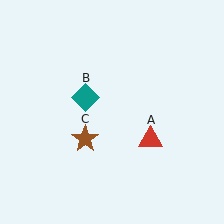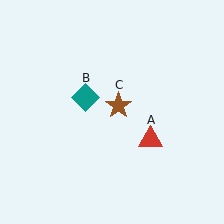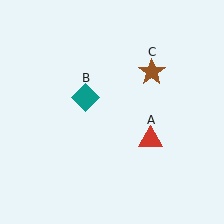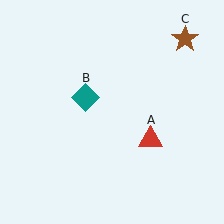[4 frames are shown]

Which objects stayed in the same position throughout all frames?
Red triangle (object A) and teal diamond (object B) remained stationary.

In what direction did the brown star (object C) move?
The brown star (object C) moved up and to the right.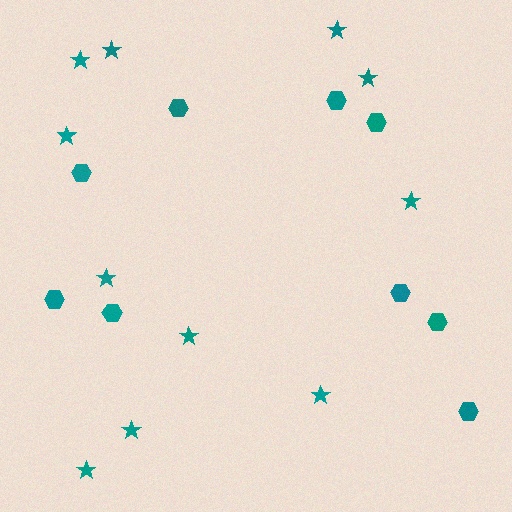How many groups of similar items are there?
There are 2 groups: one group of hexagons (9) and one group of stars (11).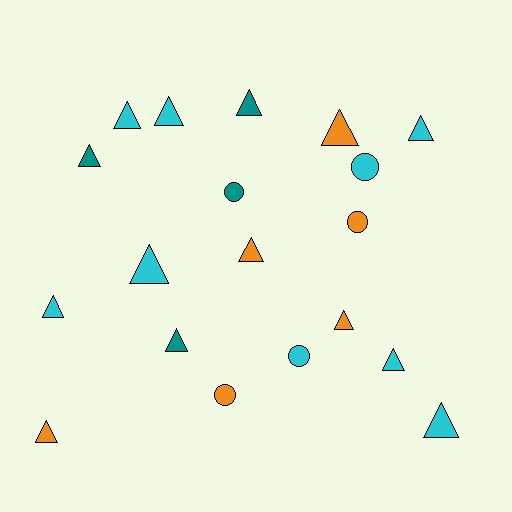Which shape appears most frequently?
Triangle, with 14 objects.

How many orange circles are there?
There are 2 orange circles.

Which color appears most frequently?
Cyan, with 9 objects.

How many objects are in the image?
There are 19 objects.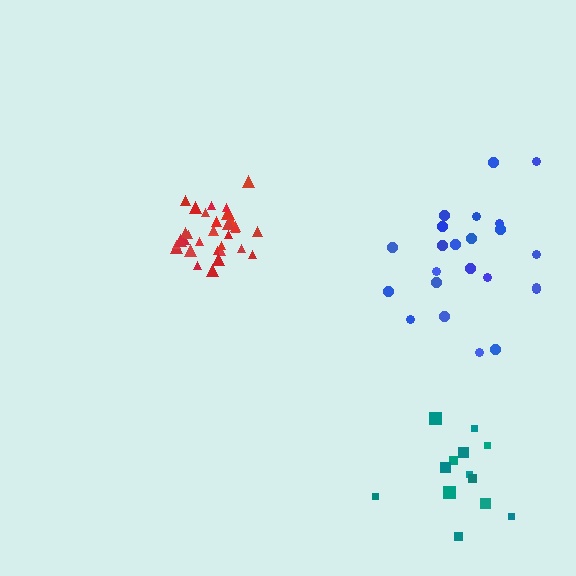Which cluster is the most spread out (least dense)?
Blue.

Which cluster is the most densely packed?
Red.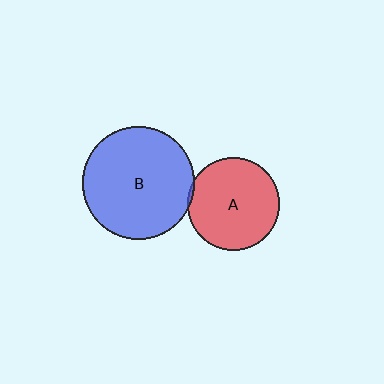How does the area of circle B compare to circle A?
Approximately 1.5 times.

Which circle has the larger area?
Circle B (blue).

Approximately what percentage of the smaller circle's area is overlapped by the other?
Approximately 5%.